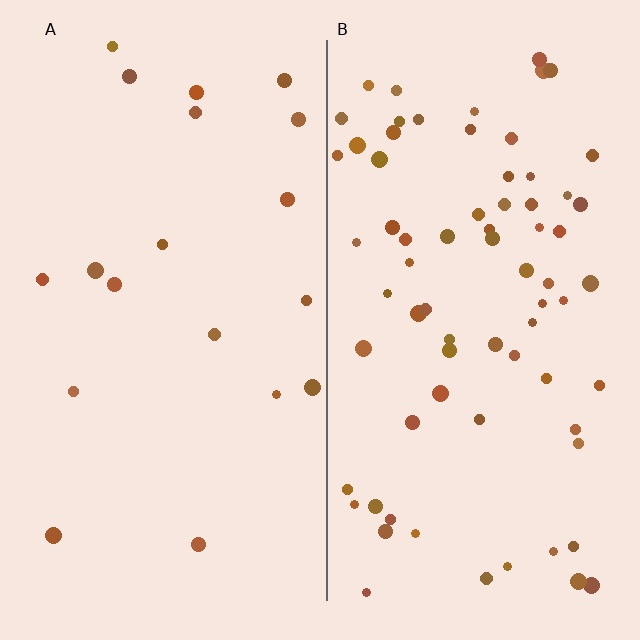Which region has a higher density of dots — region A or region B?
B (the right).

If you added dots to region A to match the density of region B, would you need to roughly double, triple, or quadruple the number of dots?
Approximately quadruple.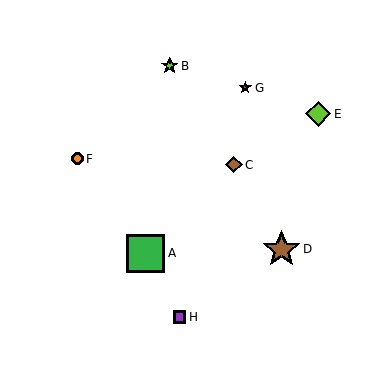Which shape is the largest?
The green square (labeled A) is the largest.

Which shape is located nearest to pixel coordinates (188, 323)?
The purple square (labeled H) at (180, 317) is nearest to that location.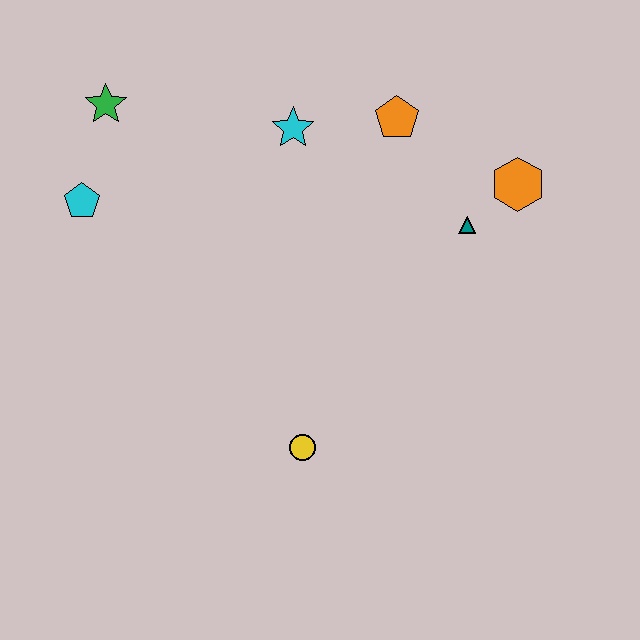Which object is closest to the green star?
The cyan pentagon is closest to the green star.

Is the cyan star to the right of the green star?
Yes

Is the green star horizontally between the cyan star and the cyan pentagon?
Yes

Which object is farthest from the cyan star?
The yellow circle is farthest from the cyan star.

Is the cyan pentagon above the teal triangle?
Yes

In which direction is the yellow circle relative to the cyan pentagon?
The yellow circle is below the cyan pentagon.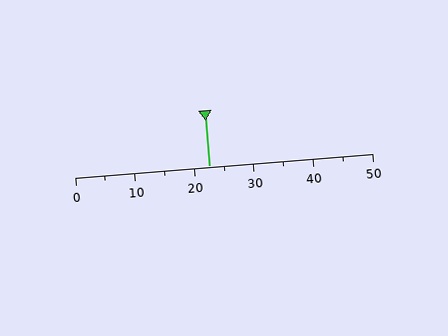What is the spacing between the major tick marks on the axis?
The major ticks are spaced 10 apart.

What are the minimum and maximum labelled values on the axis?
The axis runs from 0 to 50.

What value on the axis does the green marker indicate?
The marker indicates approximately 22.5.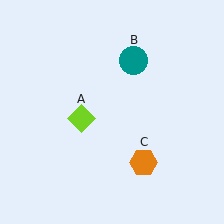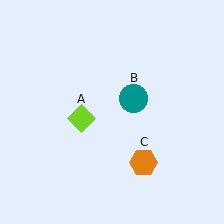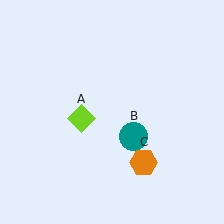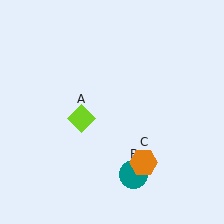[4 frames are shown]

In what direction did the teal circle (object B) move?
The teal circle (object B) moved down.